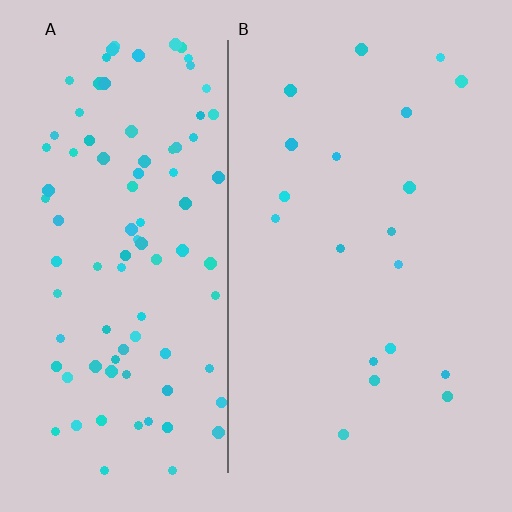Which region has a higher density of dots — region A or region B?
A (the left).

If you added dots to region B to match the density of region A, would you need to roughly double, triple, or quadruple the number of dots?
Approximately quadruple.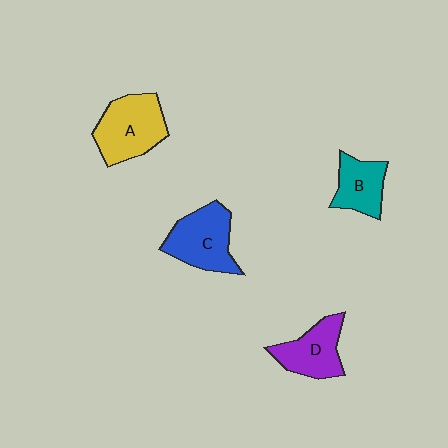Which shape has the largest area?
Shape A (yellow).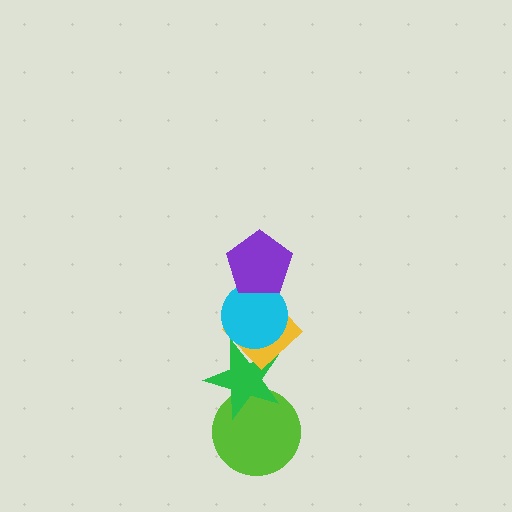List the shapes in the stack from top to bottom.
From top to bottom: the purple pentagon, the cyan circle, the yellow diamond, the green star, the lime circle.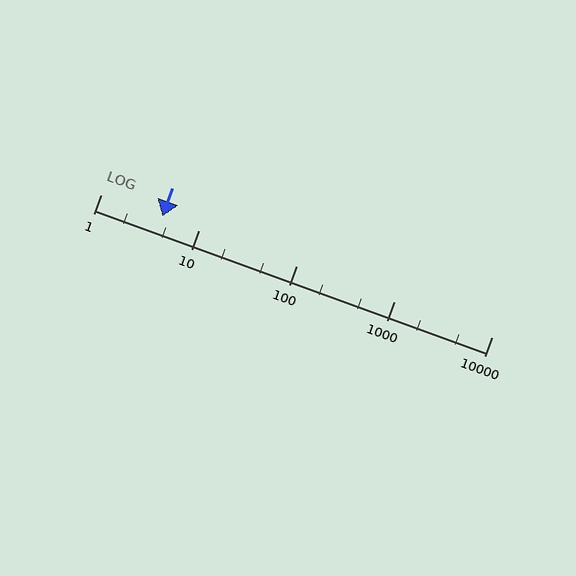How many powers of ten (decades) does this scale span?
The scale spans 4 decades, from 1 to 10000.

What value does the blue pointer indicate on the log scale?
The pointer indicates approximately 4.3.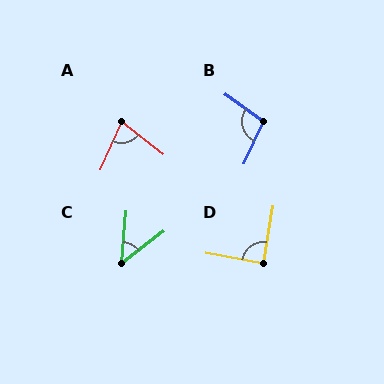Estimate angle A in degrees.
Approximately 76 degrees.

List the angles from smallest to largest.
C (48°), A (76°), D (89°), B (101°).